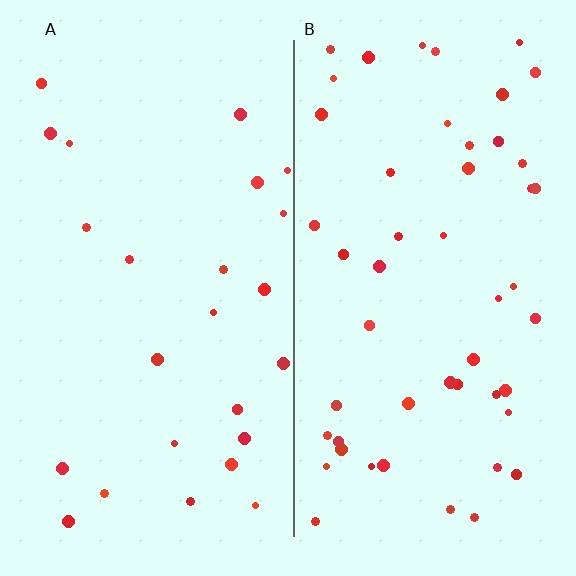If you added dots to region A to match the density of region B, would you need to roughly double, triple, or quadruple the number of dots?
Approximately double.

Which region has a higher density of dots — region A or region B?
B (the right).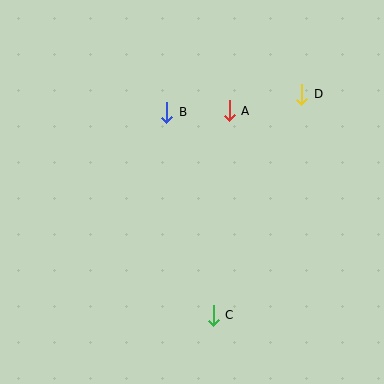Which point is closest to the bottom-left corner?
Point C is closest to the bottom-left corner.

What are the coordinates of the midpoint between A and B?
The midpoint between A and B is at (198, 111).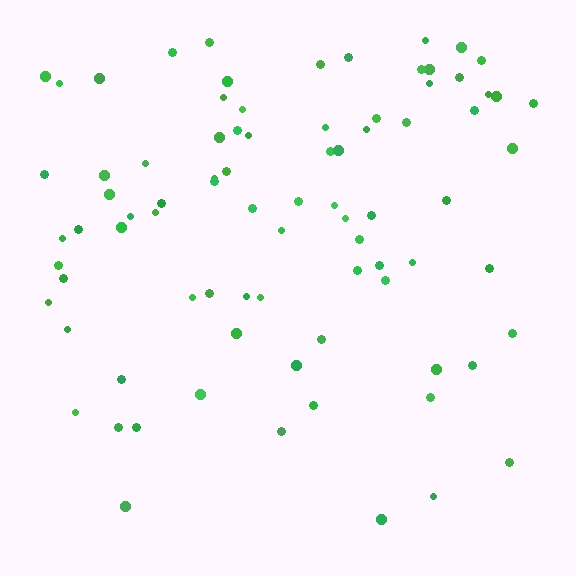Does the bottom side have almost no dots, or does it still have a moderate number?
Still a moderate number, just noticeably fewer than the top.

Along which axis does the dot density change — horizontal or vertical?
Vertical.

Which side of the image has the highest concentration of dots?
The top.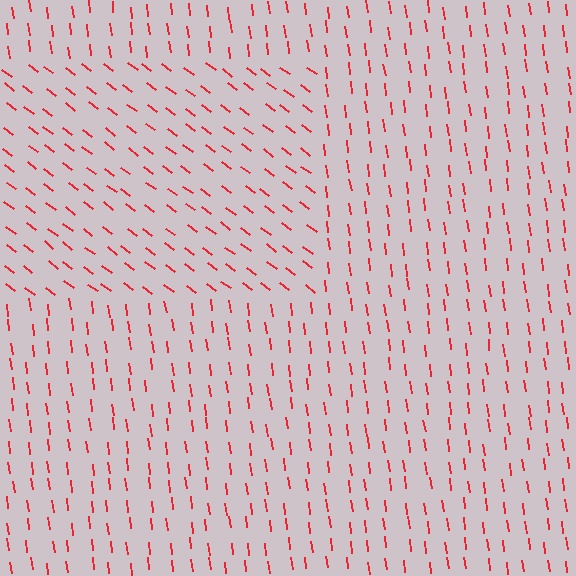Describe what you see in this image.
The image is filled with small red line segments. A rectangle region in the image has lines oriented differently from the surrounding lines, creating a visible texture boundary.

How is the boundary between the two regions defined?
The boundary is defined purely by a change in line orientation (approximately 45 degrees difference). All lines are the same color and thickness.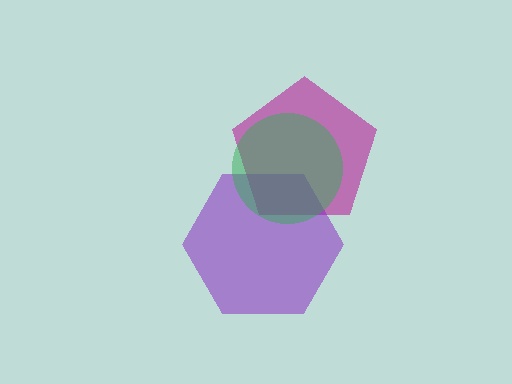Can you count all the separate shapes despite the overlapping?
Yes, there are 3 separate shapes.